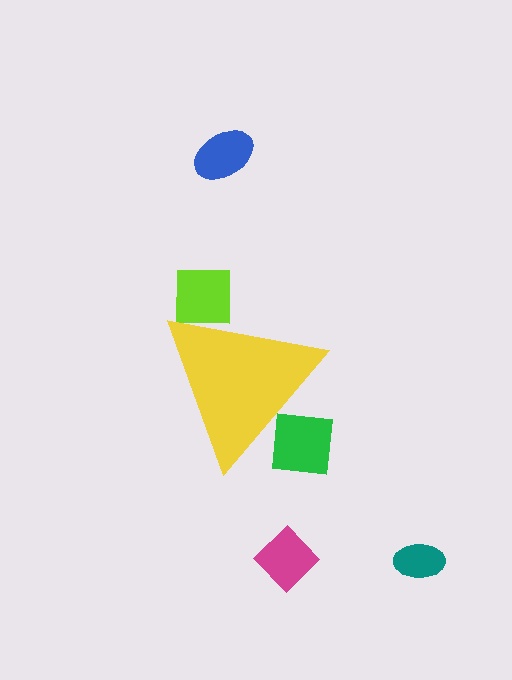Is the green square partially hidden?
Yes, the green square is partially hidden behind the yellow triangle.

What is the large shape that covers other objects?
A yellow triangle.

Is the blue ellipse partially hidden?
No, the blue ellipse is fully visible.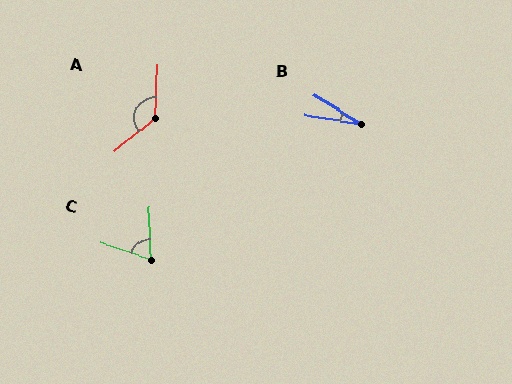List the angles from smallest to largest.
B (23°), C (70°), A (132°).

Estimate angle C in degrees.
Approximately 70 degrees.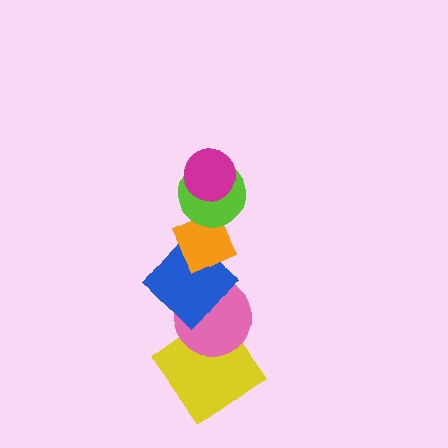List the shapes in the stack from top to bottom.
From top to bottom: the magenta circle, the lime circle, the orange diamond, the blue diamond, the pink circle, the yellow diamond.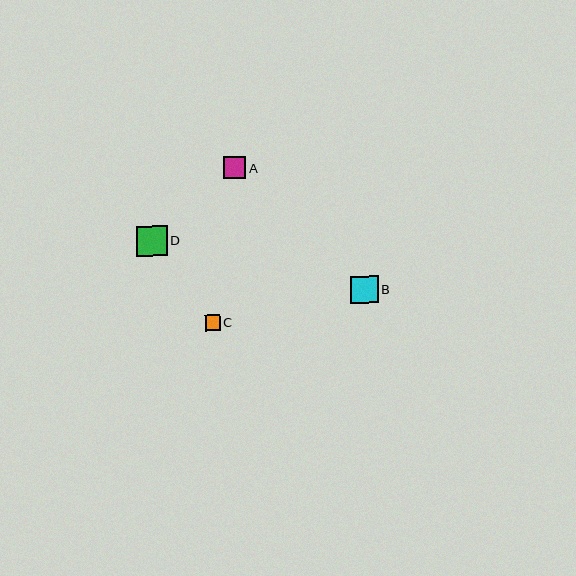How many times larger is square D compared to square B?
Square D is approximately 1.1 times the size of square B.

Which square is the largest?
Square D is the largest with a size of approximately 30 pixels.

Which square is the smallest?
Square C is the smallest with a size of approximately 15 pixels.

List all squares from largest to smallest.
From largest to smallest: D, B, A, C.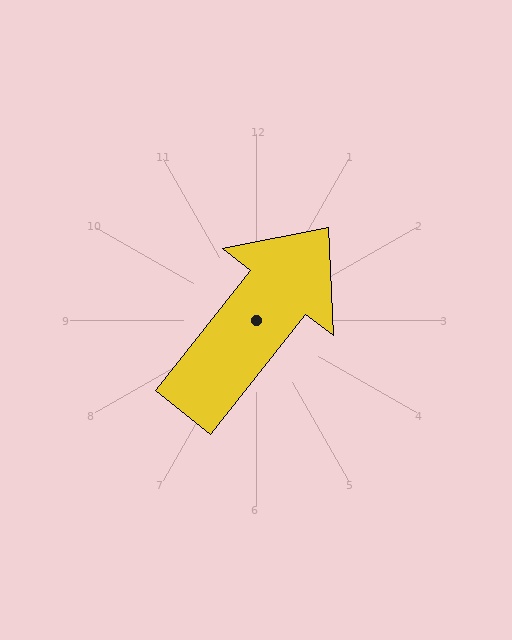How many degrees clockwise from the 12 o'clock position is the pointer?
Approximately 38 degrees.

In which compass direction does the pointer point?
Northeast.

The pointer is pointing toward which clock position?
Roughly 1 o'clock.